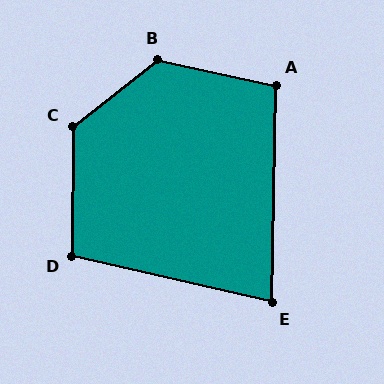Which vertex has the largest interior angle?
B, at approximately 130 degrees.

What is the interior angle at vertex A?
Approximately 101 degrees (obtuse).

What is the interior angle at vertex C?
Approximately 128 degrees (obtuse).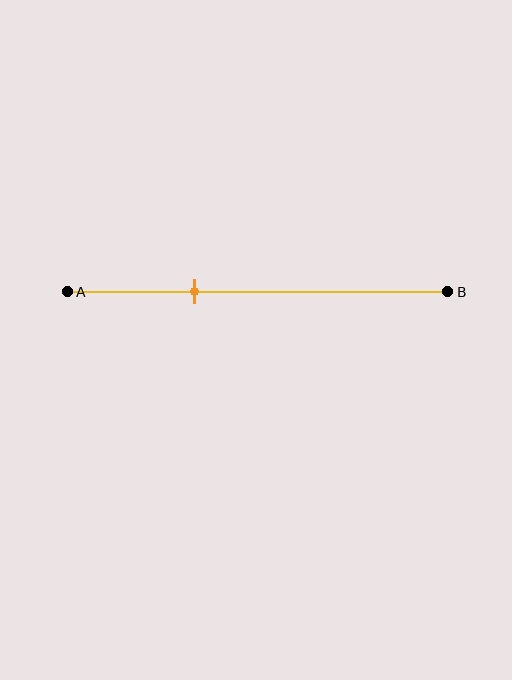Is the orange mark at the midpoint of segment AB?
No, the mark is at about 35% from A, not at the 50% midpoint.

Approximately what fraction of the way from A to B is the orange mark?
The orange mark is approximately 35% of the way from A to B.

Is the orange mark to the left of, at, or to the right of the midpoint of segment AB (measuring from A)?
The orange mark is to the left of the midpoint of segment AB.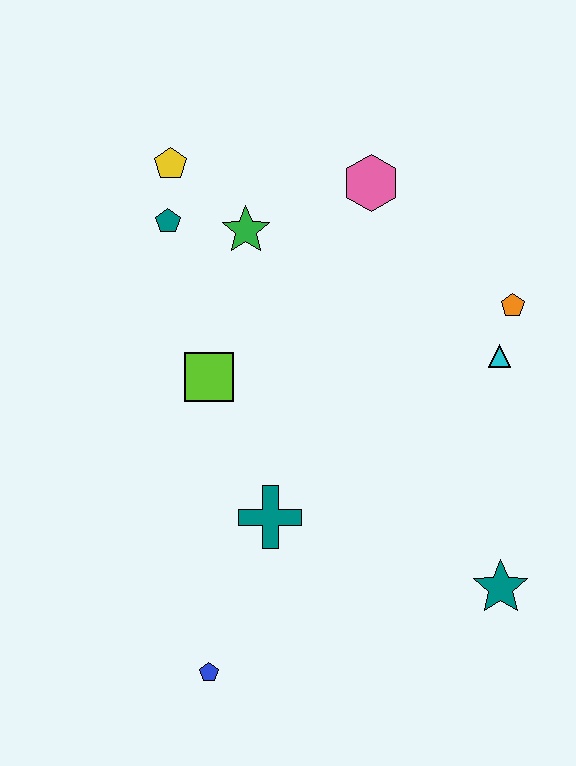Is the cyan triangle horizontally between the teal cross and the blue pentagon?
No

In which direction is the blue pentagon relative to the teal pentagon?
The blue pentagon is below the teal pentagon.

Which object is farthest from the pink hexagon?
The blue pentagon is farthest from the pink hexagon.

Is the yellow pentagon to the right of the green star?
No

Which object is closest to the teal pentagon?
The yellow pentagon is closest to the teal pentagon.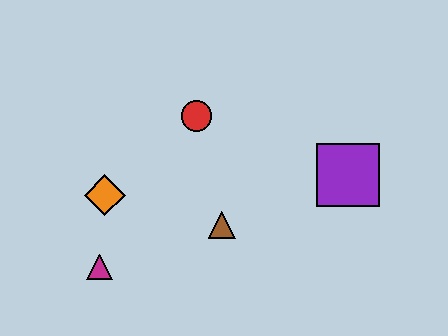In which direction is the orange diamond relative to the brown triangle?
The orange diamond is to the left of the brown triangle.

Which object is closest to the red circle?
The brown triangle is closest to the red circle.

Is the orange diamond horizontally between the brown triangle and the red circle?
No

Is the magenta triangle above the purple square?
No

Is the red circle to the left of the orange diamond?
No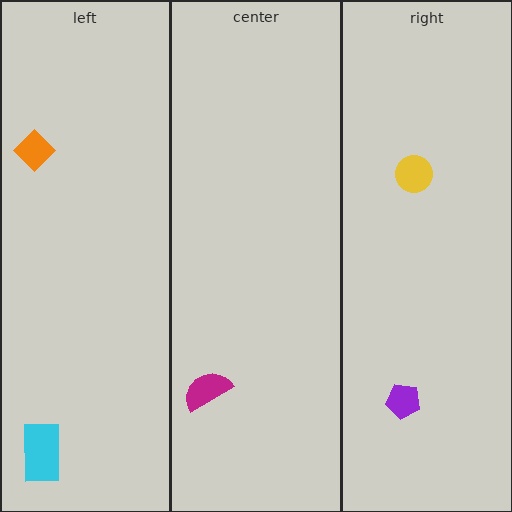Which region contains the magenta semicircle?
The center region.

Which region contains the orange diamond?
The left region.